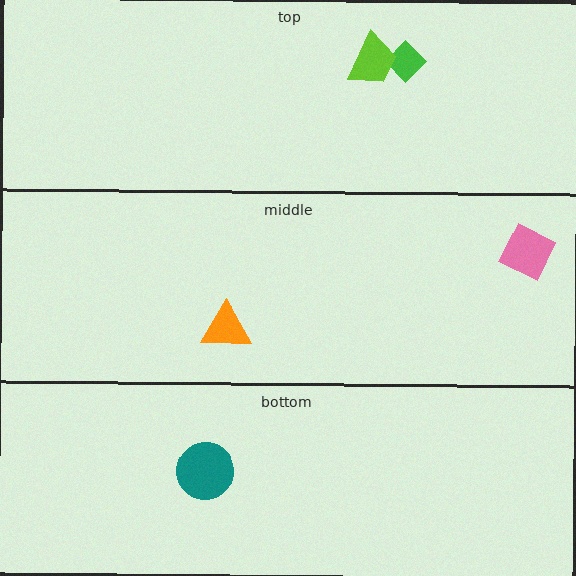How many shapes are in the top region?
2.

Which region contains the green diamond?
The top region.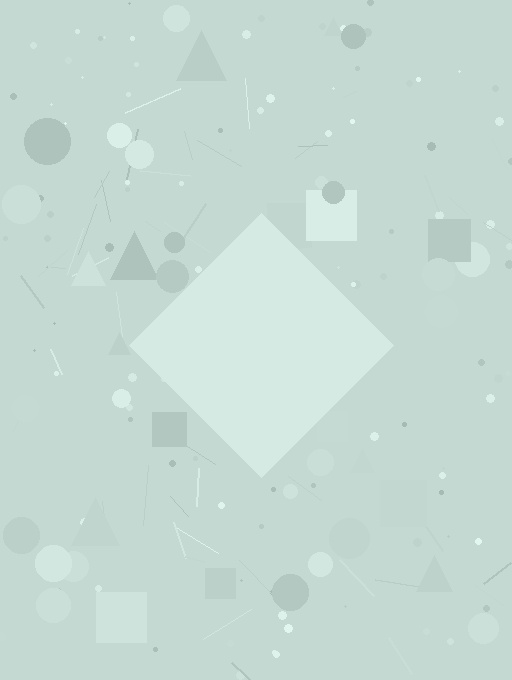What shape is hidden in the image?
A diamond is hidden in the image.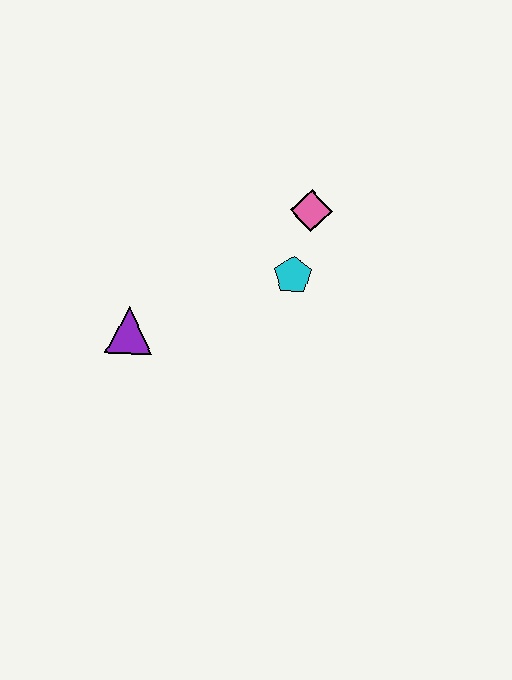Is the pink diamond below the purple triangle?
No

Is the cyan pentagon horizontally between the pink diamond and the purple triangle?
Yes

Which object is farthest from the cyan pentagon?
The purple triangle is farthest from the cyan pentagon.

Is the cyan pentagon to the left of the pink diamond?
Yes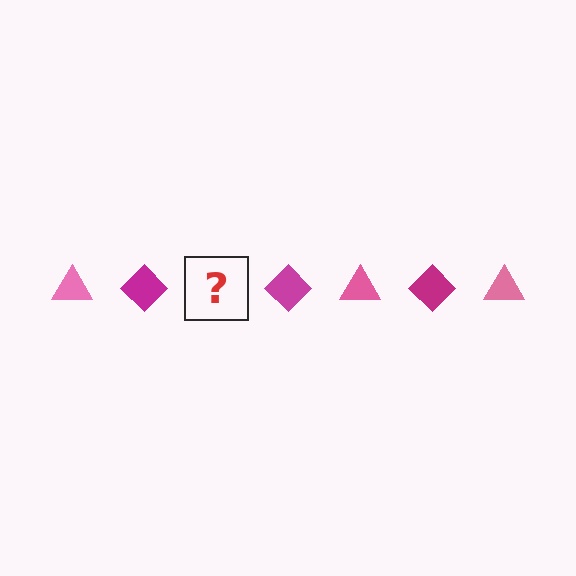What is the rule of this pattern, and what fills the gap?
The rule is that the pattern alternates between pink triangle and magenta diamond. The gap should be filled with a pink triangle.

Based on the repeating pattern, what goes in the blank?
The blank should be a pink triangle.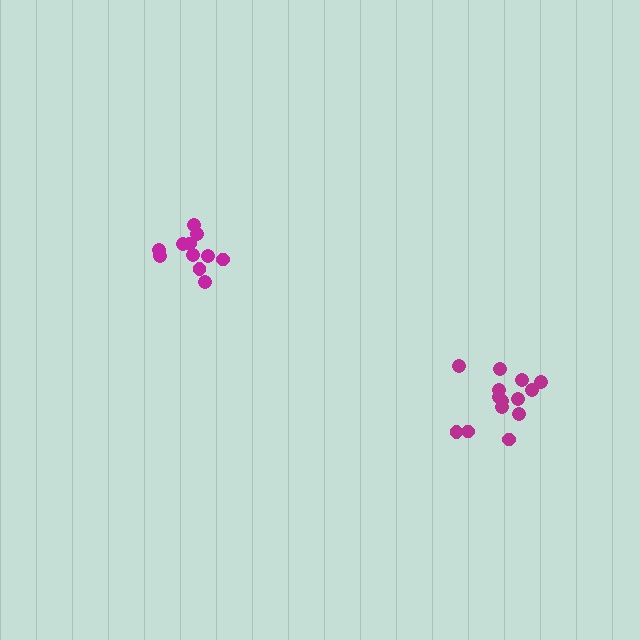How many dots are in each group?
Group 1: 14 dots, Group 2: 11 dots (25 total).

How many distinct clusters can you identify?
There are 2 distinct clusters.